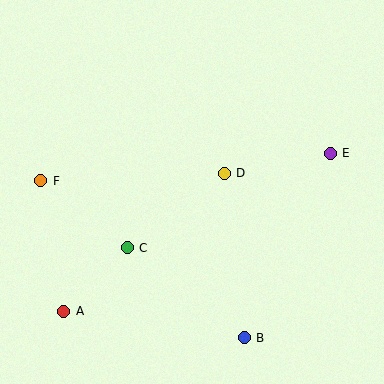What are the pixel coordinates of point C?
Point C is at (127, 248).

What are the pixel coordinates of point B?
Point B is at (244, 338).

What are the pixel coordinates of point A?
Point A is at (64, 311).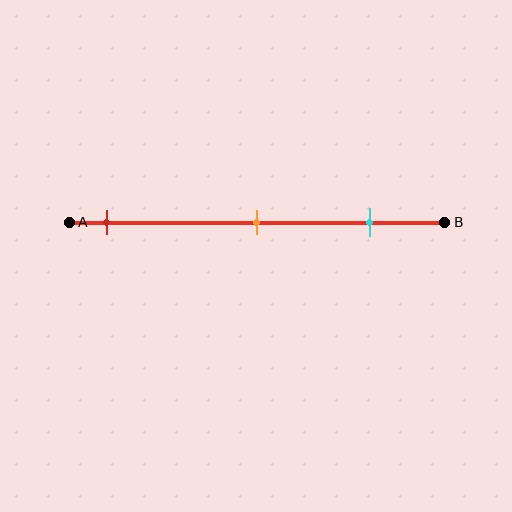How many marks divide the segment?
There are 3 marks dividing the segment.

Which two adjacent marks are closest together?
The orange and cyan marks are the closest adjacent pair.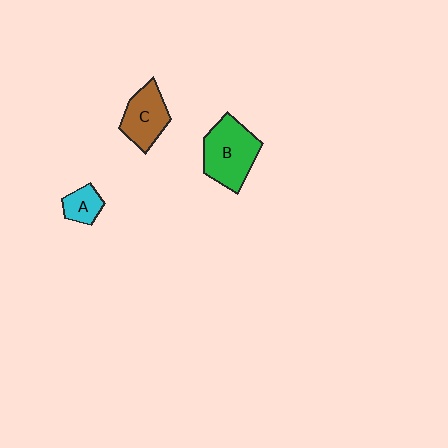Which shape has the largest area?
Shape B (green).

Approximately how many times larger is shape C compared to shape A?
Approximately 1.9 times.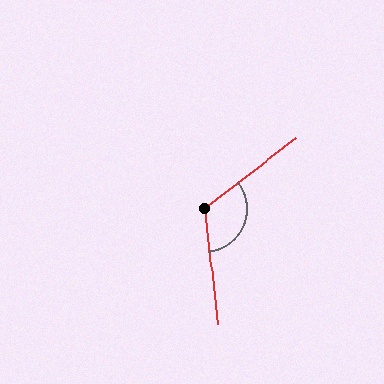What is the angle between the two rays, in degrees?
Approximately 122 degrees.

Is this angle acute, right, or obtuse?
It is obtuse.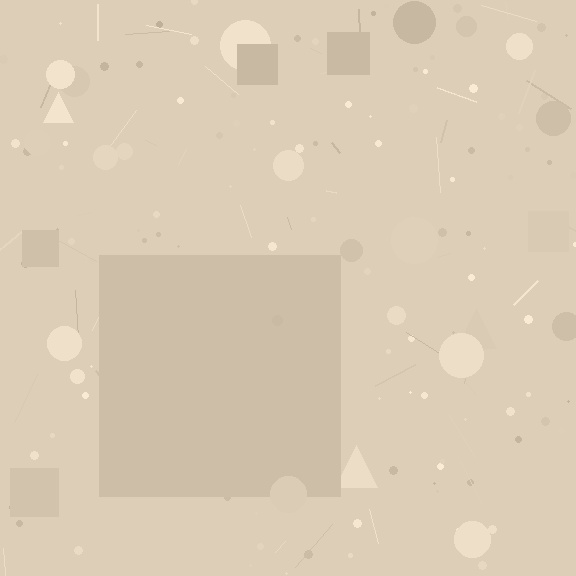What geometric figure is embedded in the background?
A square is embedded in the background.